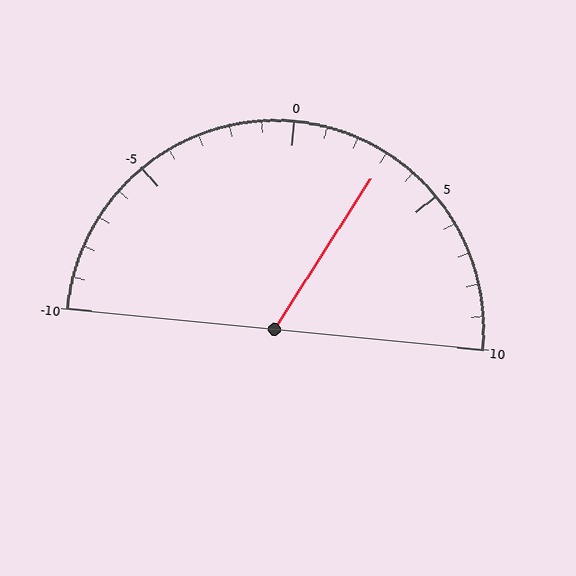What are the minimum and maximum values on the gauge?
The gauge ranges from -10 to 10.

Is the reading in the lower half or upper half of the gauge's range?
The reading is in the upper half of the range (-10 to 10).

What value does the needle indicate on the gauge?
The needle indicates approximately 3.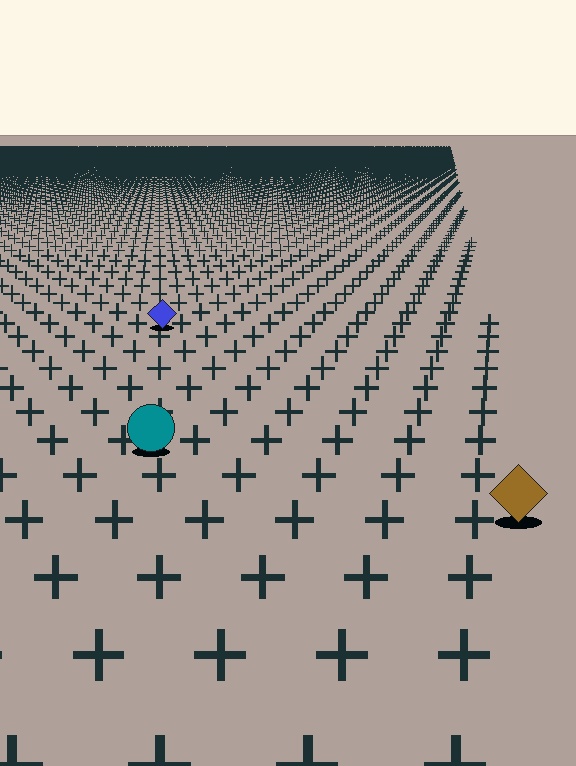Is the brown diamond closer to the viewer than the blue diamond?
Yes. The brown diamond is closer — you can tell from the texture gradient: the ground texture is coarser near it.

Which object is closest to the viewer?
The brown diamond is closest. The texture marks near it are larger and more spread out.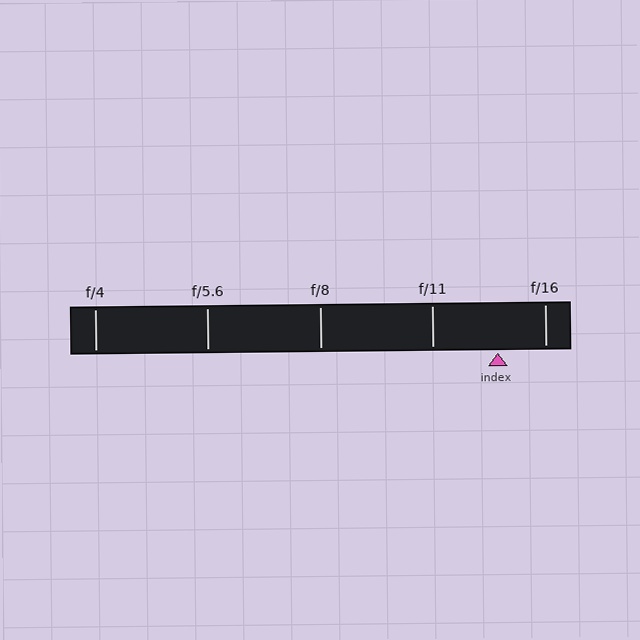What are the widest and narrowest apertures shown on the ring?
The widest aperture shown is f/4 and the narrowest is f/16.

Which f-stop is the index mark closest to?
The index mark is closest to f/16.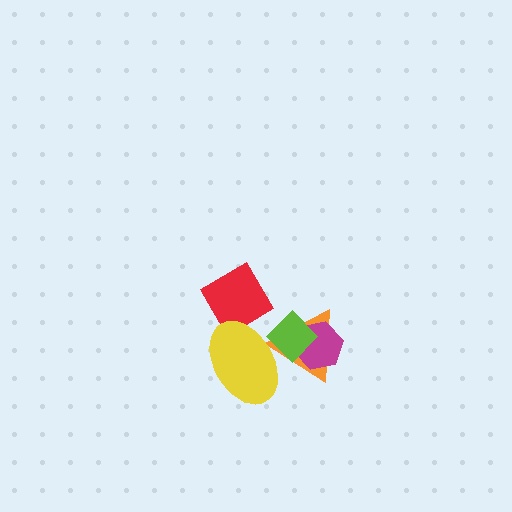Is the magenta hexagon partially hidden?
Yes, it is partially covered by another shape.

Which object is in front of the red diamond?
The yellow ellipse is in front of the red diamond.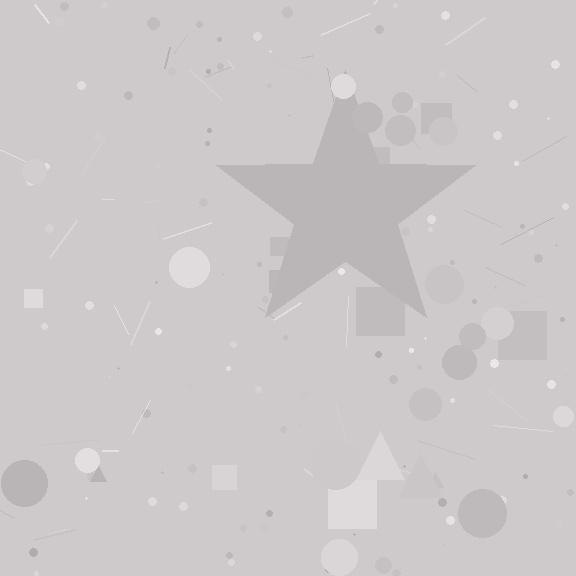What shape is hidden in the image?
A star is hidden in the image.